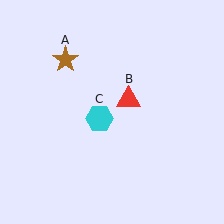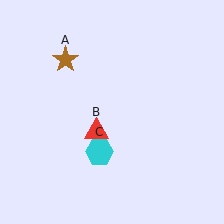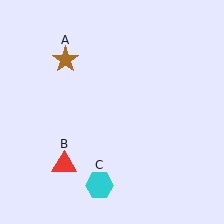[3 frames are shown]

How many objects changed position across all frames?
2 objects changed position: red triangle (object B), cyan hexagon (object C).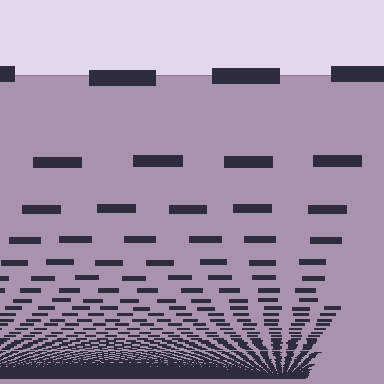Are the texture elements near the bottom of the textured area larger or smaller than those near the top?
Smaller. The gradient is inverted — elements near the bottom are smaller and denser.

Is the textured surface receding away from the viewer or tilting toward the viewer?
The surface appears to tilt toward the viewer. Texture elements get larger and sparser toward the top.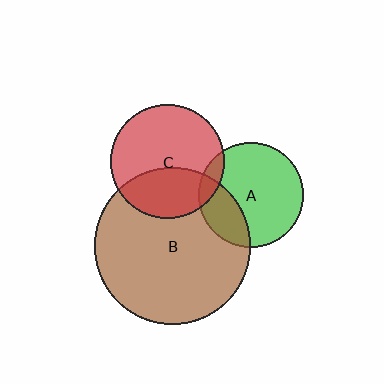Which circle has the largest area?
Circle B (brown).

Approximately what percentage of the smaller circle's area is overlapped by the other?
Approximately 10%.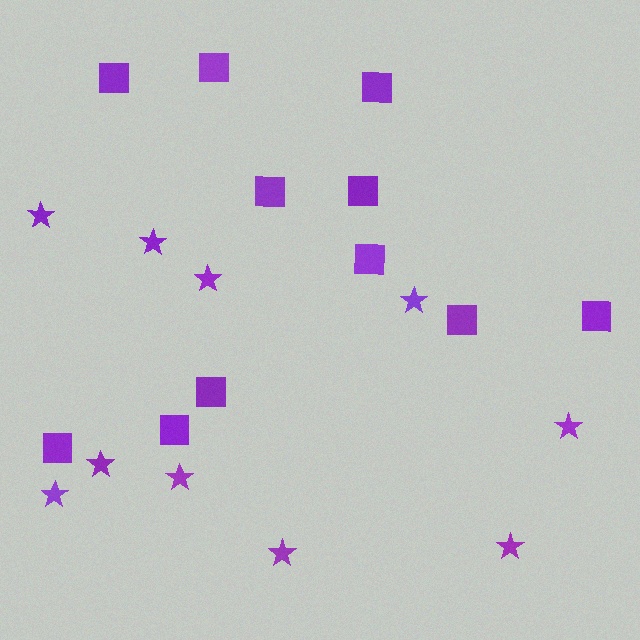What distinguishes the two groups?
There are 2 groups: one group of stars (10) and one group of squares (11).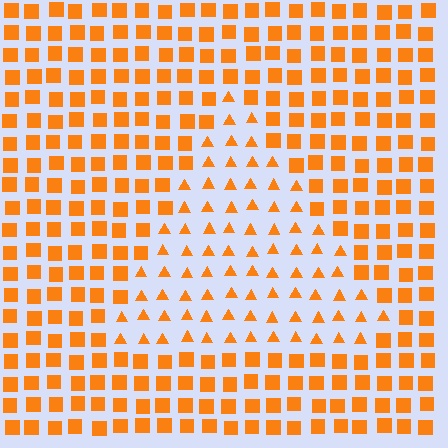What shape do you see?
I see a triangle.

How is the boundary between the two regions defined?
The boundary is defined by a change in element shape: triangles inside vs. squares outside. All elements share the same color and spacing.